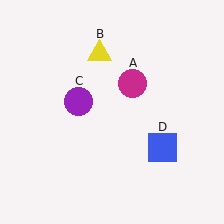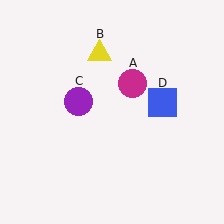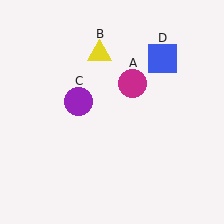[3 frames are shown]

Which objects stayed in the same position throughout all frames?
Magenta circle (object A) and yellow triangle (object B) and purple circle (object C) remained stationary.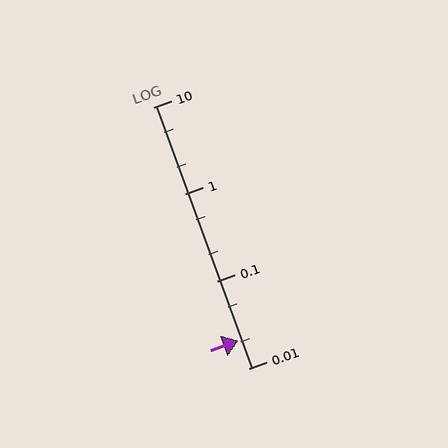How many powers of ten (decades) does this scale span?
The scale spans 3 decades, from 0.01 to 10.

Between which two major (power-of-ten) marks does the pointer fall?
The pointer is between 0.01 and 0.1.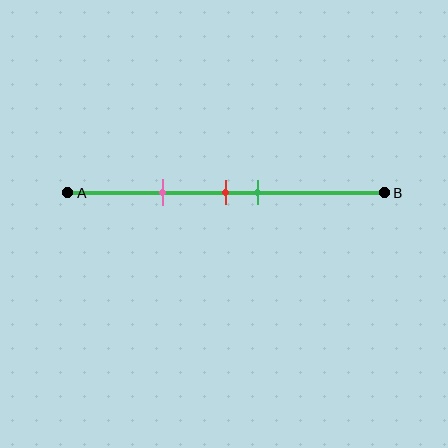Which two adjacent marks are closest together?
The red and green marks are the closest adjacent pair.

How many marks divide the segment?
There are 3 marks dividing the segment.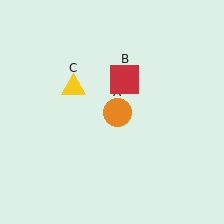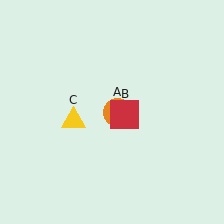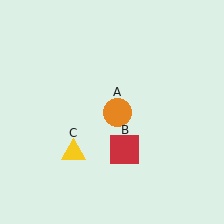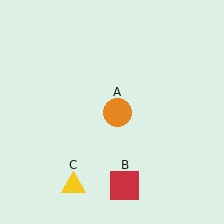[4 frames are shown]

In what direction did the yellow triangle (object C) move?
The yellow triangle (object C) moved down.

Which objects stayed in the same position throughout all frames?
Orange circle (object A) remained stationary.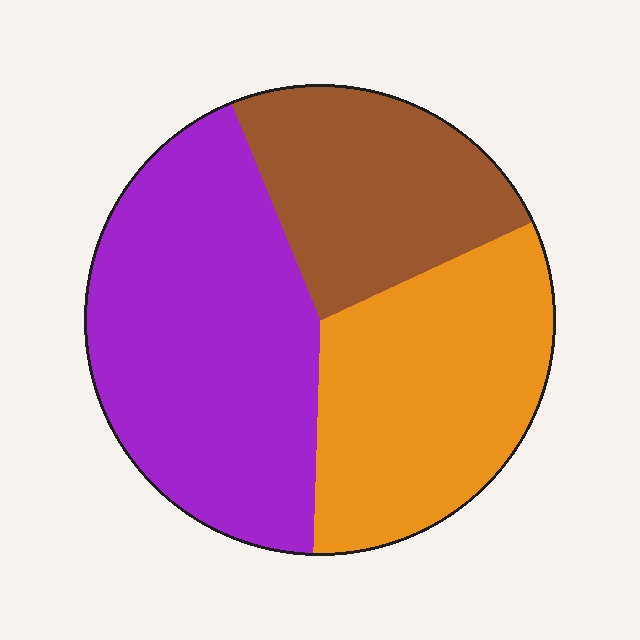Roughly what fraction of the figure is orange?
Orange takes up between a sixth and a third of the figure.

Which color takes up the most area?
Purple, at roughly 45%.